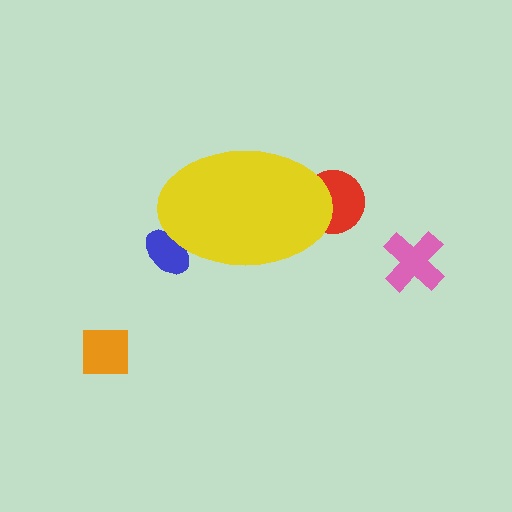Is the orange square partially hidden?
No, the orange square is fully visible.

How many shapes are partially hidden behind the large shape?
2 shapes are partially hidden.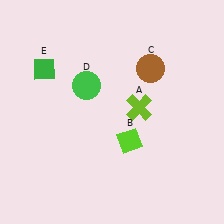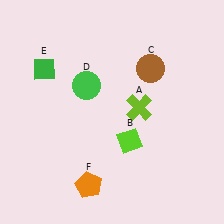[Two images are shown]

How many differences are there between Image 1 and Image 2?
There is 1 difference between the two images.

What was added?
An orange pentagon (F) was added in Image 2.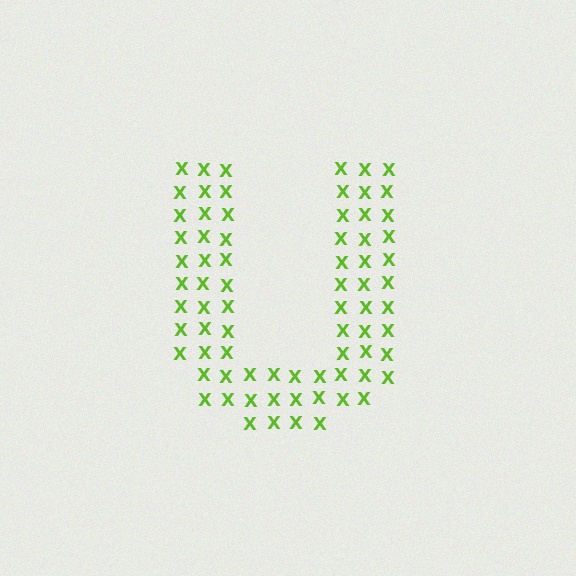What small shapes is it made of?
It is made of small letter X's.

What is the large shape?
The large shape is the letter U.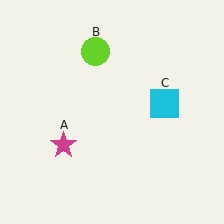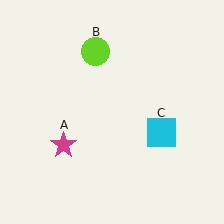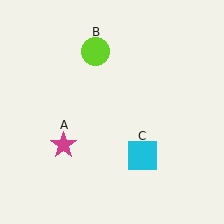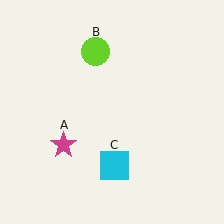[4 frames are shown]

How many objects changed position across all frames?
1 object changed position: cyan square (object C).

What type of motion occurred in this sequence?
The cyan square (object C) rotated clockwise around the center of the scene.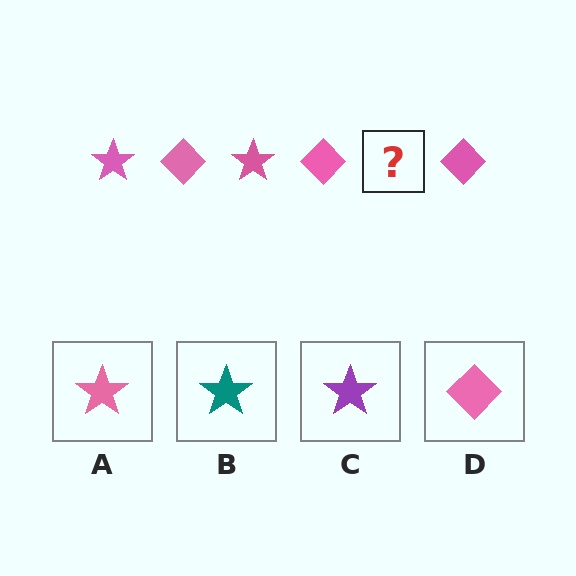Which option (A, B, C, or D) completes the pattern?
A.